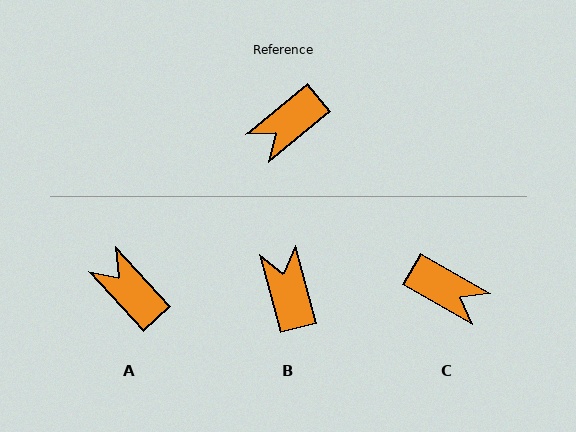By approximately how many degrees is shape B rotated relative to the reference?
Approximately 115 degrees clockwise.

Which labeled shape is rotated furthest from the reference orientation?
B, about 115 degrees away.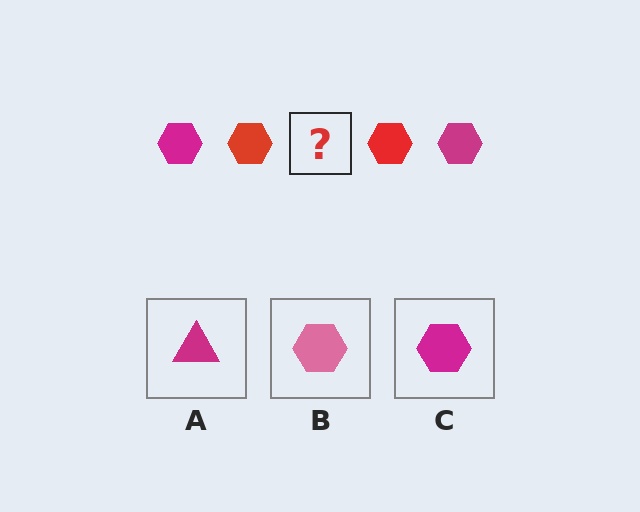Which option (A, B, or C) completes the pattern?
C.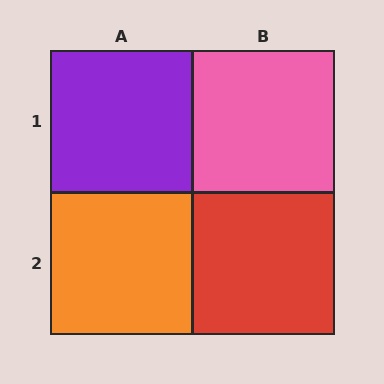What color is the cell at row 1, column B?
Pink.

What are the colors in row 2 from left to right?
Orange, red.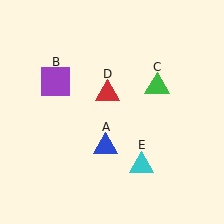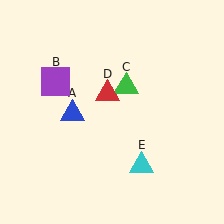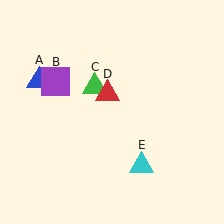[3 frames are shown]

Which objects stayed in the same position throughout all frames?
Purple square (object B) and red triangle (object D) and cyan triangle (object E) remained stationary.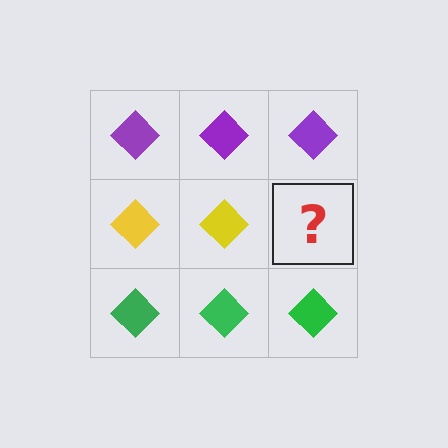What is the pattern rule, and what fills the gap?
The rule is that each row has a consistent color. The gap should be filled with a yellow diamond.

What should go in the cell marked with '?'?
The missing cell should contain a yellow diamond.